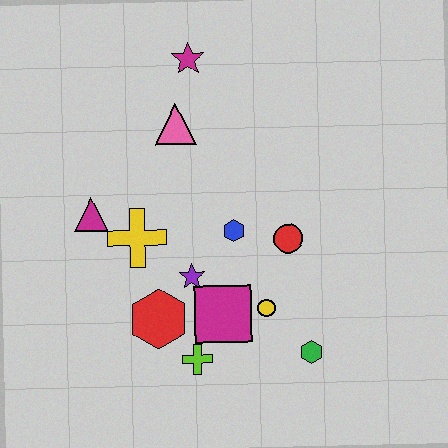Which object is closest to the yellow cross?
The magenta triangle is closest to the yellow cross.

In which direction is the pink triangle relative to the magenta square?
The pink triangle is above the magenta square.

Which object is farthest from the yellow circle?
The magenta star is farthest from the yellow circle.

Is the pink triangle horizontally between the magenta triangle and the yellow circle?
Yes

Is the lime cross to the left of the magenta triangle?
No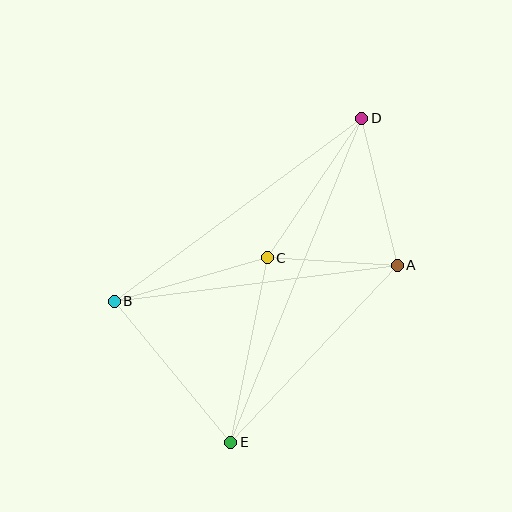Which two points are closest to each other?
Points A and C are closest to each other.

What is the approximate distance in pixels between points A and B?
The distance between A and B is approximately 285 pixels.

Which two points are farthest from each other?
Points D and E are farthest from each other.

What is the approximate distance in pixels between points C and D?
The distance between C and D is approximately 168 pixels.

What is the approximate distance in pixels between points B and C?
The distance between B and C is approximately 159 pixels.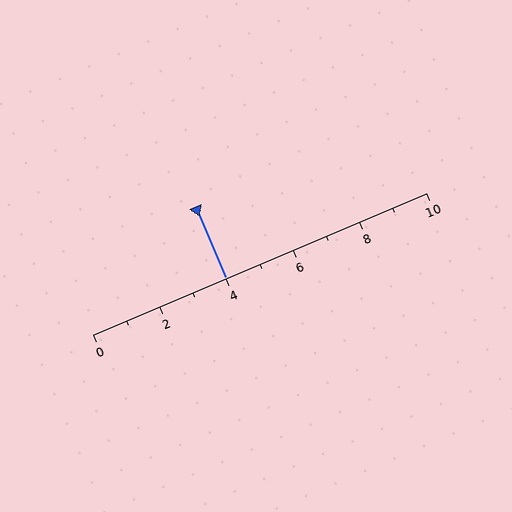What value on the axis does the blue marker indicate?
The marker indicates approximately 4.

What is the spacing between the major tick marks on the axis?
The major ticks are spaced 2 apart.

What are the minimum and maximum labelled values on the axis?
The axis runs from 0 to 10.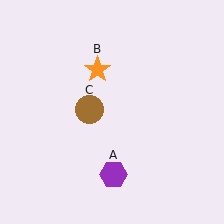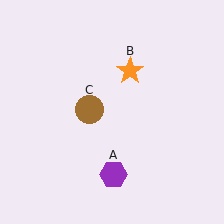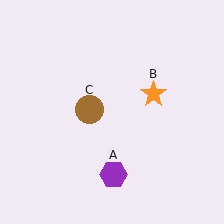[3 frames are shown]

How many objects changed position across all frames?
1 object changed position: orange star (object B).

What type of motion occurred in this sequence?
The orange star (object B) rotated clockwise around the center of the scene.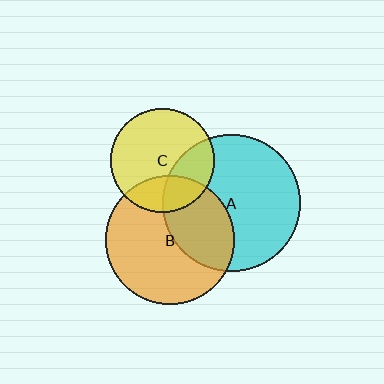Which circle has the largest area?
Circle A (cyan).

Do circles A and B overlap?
Yes.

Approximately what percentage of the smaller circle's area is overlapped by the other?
Approximately 35%.